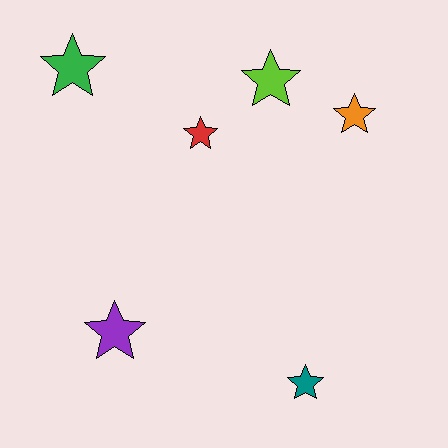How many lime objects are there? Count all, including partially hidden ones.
There is 1 lime object.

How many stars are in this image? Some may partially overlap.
There are 6 stars.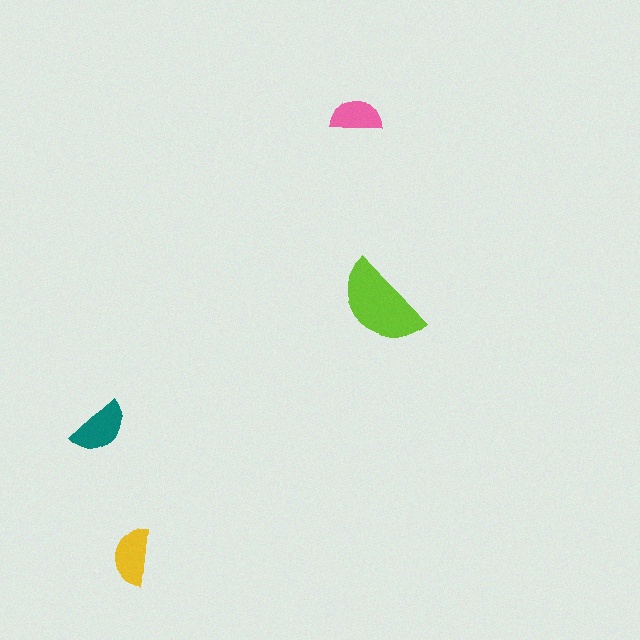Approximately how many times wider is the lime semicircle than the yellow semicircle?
About 1.5 times wider.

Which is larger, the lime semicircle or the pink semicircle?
The lime one.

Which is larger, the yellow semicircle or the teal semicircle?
The teal one.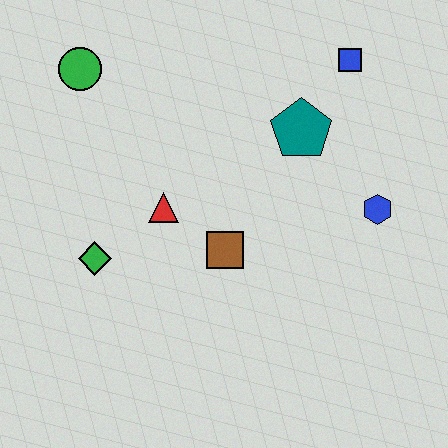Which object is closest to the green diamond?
The red triangle is closest to the green diamond.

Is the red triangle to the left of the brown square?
Yes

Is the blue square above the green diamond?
Yes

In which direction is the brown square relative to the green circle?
The brown square is below the green circle.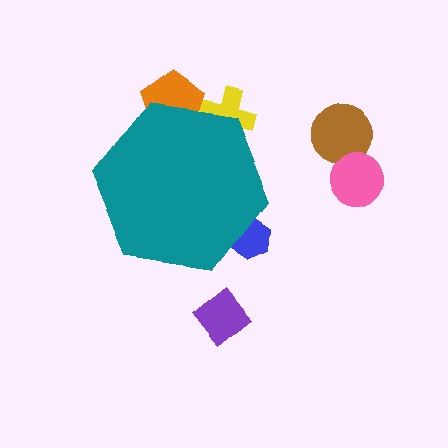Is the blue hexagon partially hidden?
Yes, the blue hexagon is partially hidden behind the teal hexagon.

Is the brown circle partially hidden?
No, the brown circle is fully visible.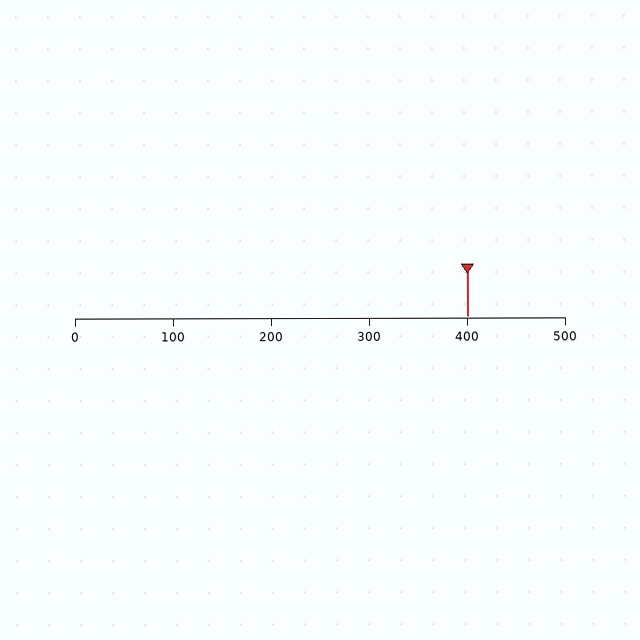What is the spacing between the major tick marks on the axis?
The major ticks are spaced 100 apart.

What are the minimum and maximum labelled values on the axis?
The axis runs from 0 to 500.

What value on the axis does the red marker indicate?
The marker indicates approximately 400.